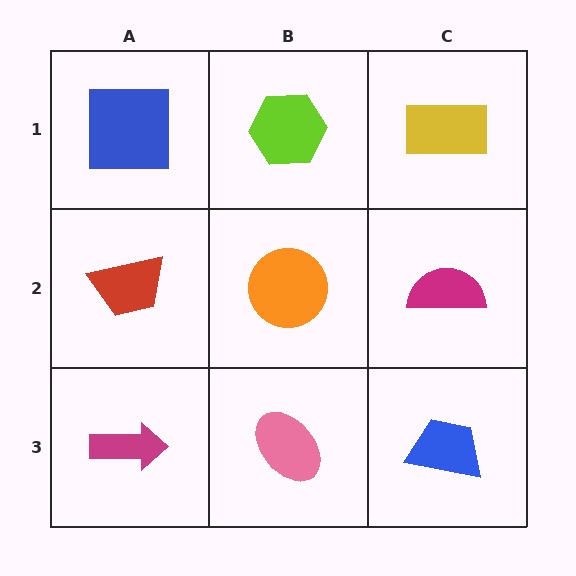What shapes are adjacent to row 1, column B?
An orange circle (row 2, column B), a blue square (row 1, column A), a yellow rectangle (row 1, column C).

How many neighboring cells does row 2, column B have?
4.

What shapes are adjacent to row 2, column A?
A blue square (row 1, column A), a magenta arrow (row 3, column A), an orange circle (row 2, column B).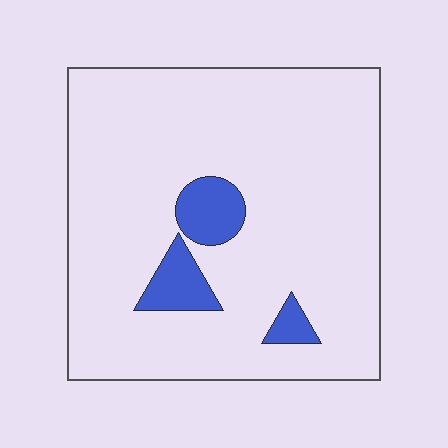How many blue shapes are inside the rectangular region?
3.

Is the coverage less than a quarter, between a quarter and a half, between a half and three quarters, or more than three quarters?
Less than a quarter.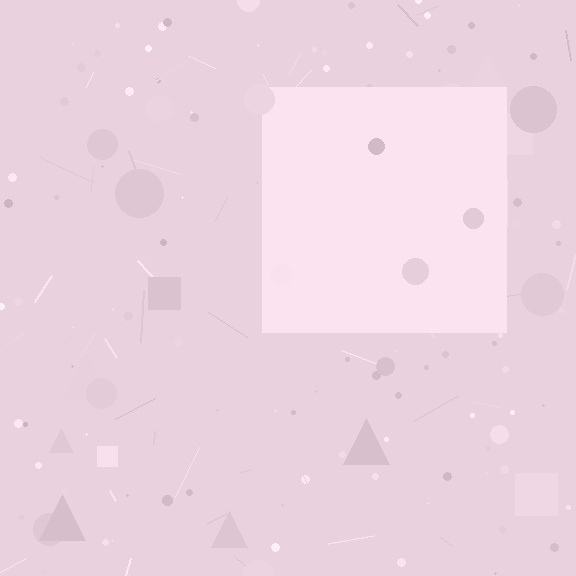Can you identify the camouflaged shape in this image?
The camouflaged shape is a square.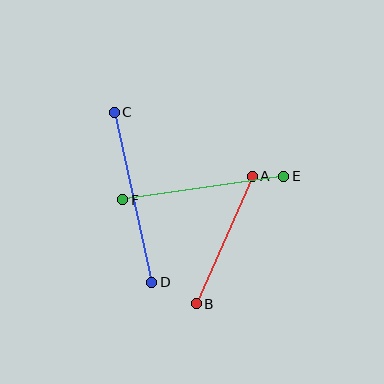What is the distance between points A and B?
The distance is approximately 139 pixels.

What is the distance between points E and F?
The distance is approximately 163 pixels.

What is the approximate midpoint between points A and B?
The midpoint is at approximately (224, 240) pixels.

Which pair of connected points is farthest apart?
Points C and D are farthest apart.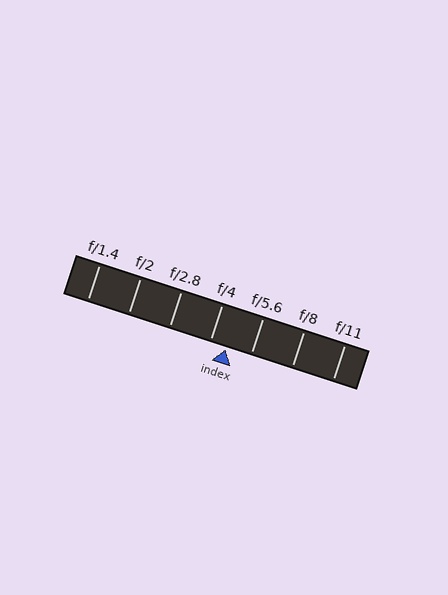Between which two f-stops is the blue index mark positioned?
The index mark is between f/4 and f/5.6.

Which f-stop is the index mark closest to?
The index mark is closest to f/4.